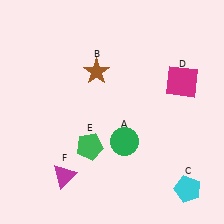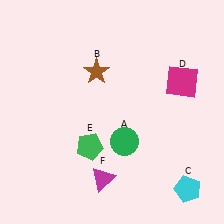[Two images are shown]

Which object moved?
The magenta triangle (F) moved right.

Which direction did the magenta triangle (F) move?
The magenta triangle (F) moved right.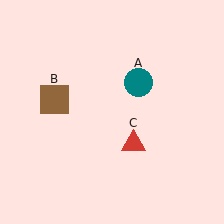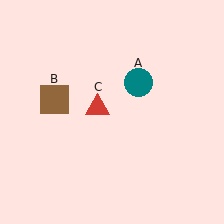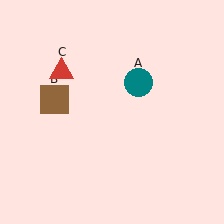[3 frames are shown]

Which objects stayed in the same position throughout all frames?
Teal circle (object A) and brown square (object B) remained stationary.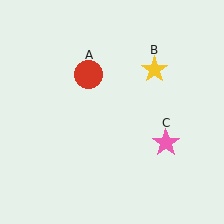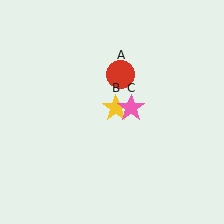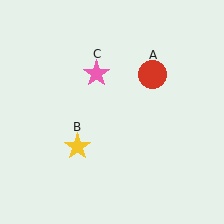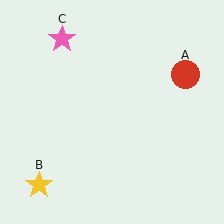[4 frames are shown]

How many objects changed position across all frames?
3 objects changed position: red circle (object A), yellow star (object B), pink star (object C).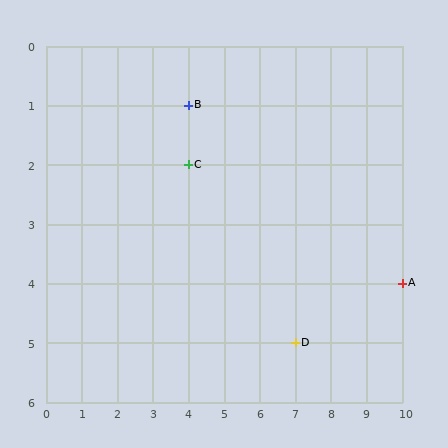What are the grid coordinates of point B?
Point B is at grid coordinates (4, 1).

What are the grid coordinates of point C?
Point C is at grid coordinates (4, 2).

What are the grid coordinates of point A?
Point A is at grid coordinates (10, 4).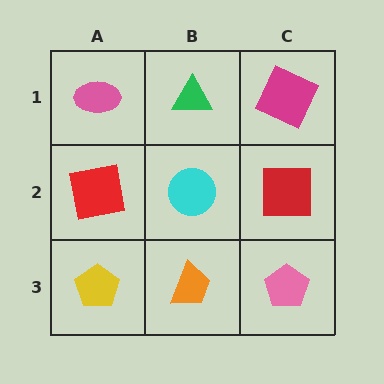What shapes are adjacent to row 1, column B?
A cyan circle (row 2, column B), a pink ellipse (row 1, column A), a magenta square (row 1, column C).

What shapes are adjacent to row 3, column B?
A cyan circle (row 2, column B), a yellow pentagon (row 3, column A), a pink pentagon (row 3, column C).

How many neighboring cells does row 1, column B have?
3.